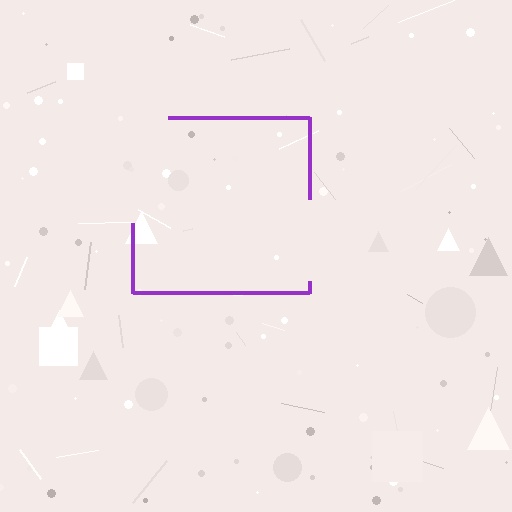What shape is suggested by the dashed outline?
The dashed outline suggests a square.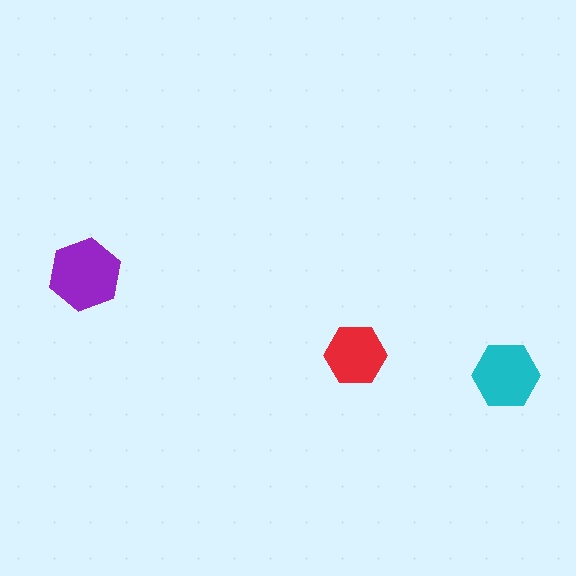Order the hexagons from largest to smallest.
the purple one, the cyan one, the red one.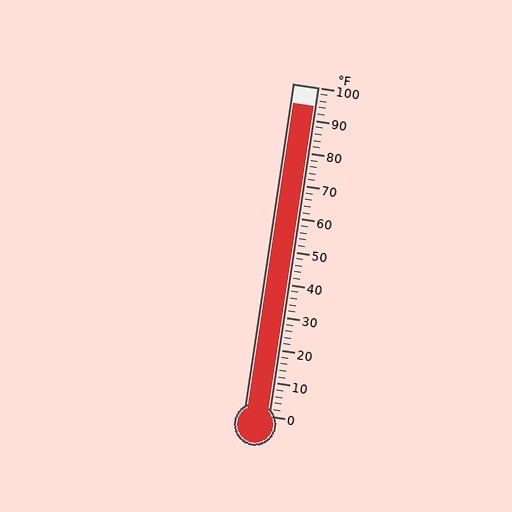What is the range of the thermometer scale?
The thermometer scale ranges from 0°F to 100°F.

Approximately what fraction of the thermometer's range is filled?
The thermometer is filled to approximately 95% of its range.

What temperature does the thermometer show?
The thermometer shows approximately 94°F.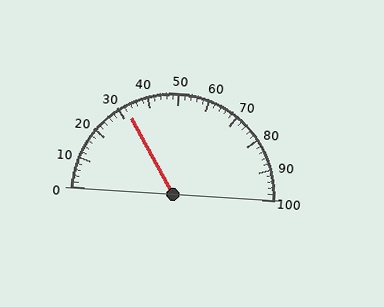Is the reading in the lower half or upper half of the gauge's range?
The reading is in the lower half of the range (0 to 100).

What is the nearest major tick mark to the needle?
The nearest major tick mark is 30.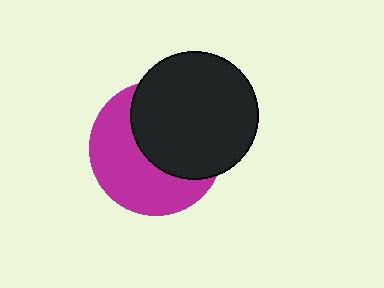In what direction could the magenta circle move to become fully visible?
The magenta circle could move toward the lower-left. That would shift it out from behind the black circle entirely.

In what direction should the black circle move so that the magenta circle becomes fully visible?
The black circle should move toward the upper-right. That is the shortest direction to clear the overlap and leave the magenta circle fully visible.